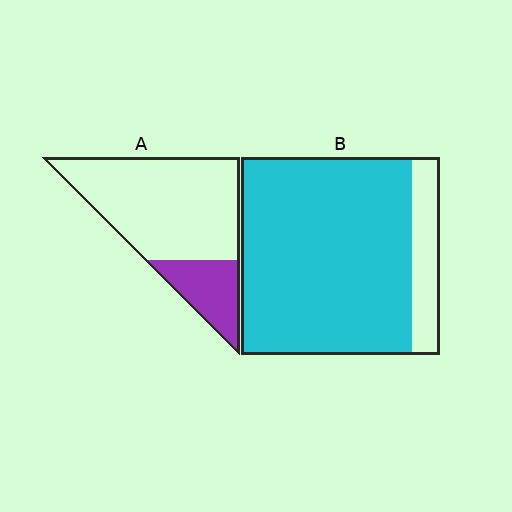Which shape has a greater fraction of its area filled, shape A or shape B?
Shape B.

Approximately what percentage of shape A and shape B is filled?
A is approximately 25% and B is approximately 85%.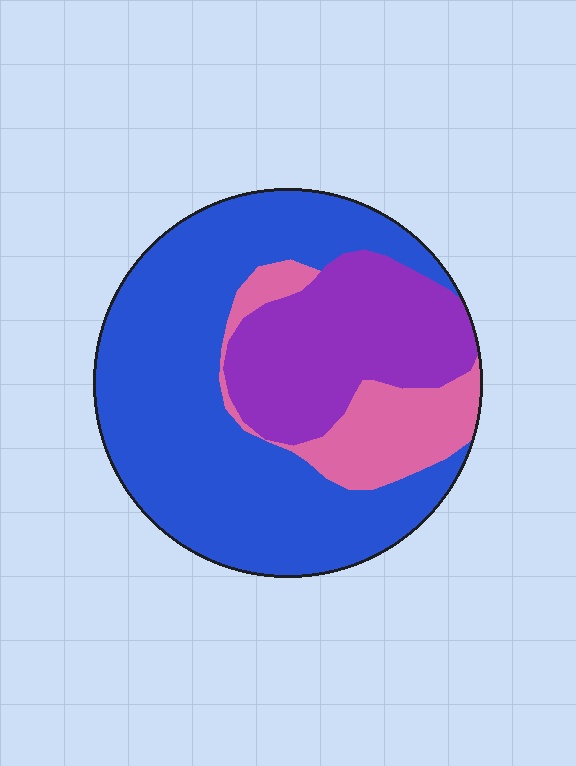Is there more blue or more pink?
Blue.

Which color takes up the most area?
Blue, at roughly 60%.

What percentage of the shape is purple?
Purple covers about 25% of the shape.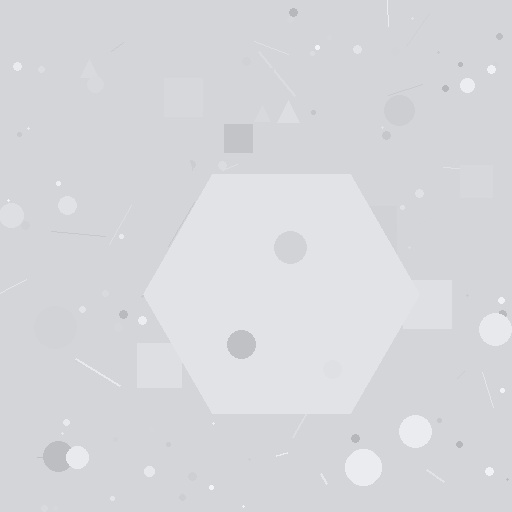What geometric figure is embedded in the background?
A hexagon is embedded in the background.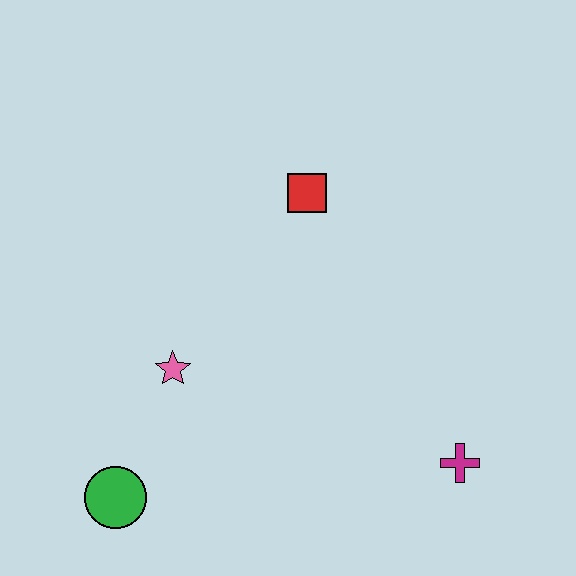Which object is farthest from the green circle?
The red square is farthest from the green circle.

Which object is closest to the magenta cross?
The pink star is closest to the magenta cross.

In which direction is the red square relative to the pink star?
The red square is above the pink star.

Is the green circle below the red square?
Yes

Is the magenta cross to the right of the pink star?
Yes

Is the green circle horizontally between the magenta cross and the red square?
No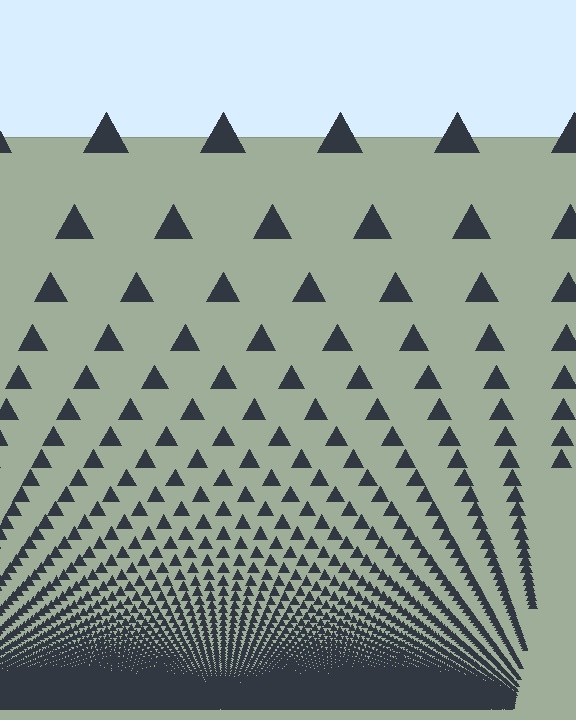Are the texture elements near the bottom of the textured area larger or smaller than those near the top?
Smaller. The gradient is inverted — elements near the bottom are smaller and denser.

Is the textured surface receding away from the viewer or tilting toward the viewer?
The surface appears to tilt toward the viewer. Texture elements get larger and sparser toward the top.